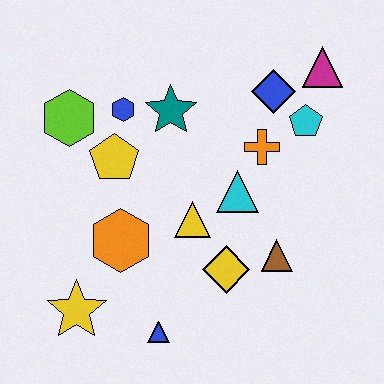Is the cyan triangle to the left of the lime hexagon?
No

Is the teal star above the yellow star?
Yes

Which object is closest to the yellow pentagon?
The blue hexagon is closest to the yellow pentagon.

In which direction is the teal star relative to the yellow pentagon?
The teal star is to the right of the yellow pentagon.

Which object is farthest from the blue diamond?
The yellow star is farthest from the blue diamond.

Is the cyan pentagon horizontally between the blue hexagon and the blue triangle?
No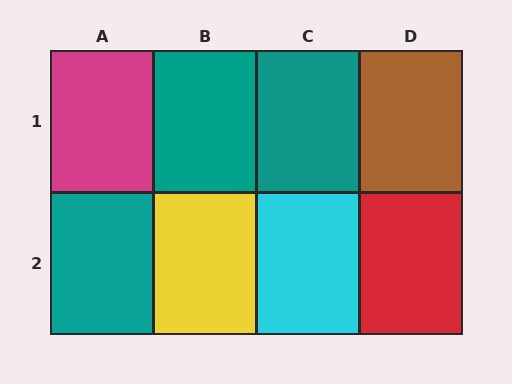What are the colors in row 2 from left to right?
Teal, yellow, cyan, red.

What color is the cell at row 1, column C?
Teal.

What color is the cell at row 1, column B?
Teal.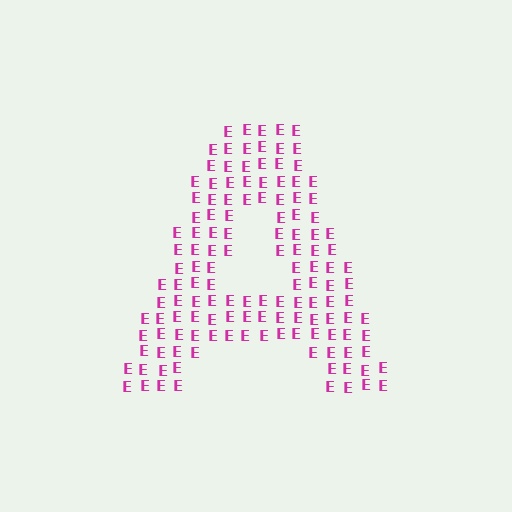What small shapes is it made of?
It is made of small letter E's.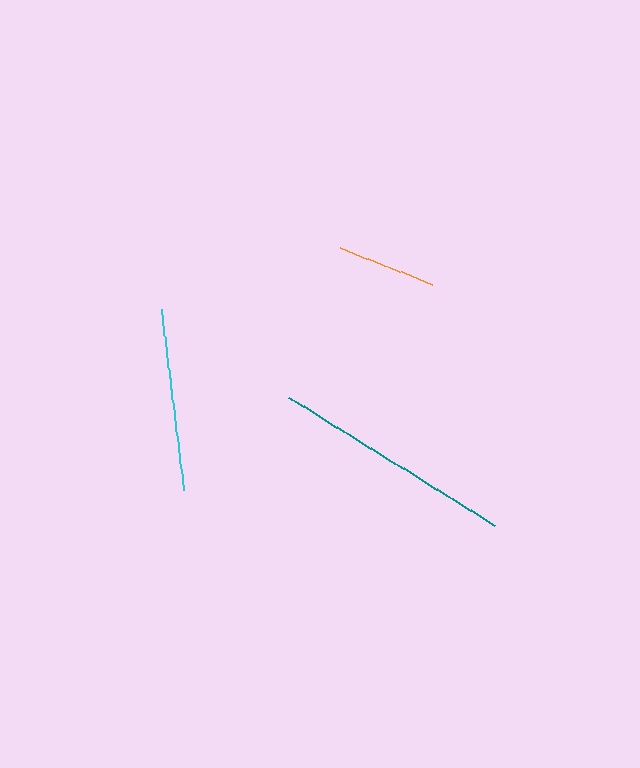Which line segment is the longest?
The teal line is the longest at approximately 242 pixels.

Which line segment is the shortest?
The orange line is the shortest at approximately 100 pixels.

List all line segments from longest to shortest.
From longest to shortest: teal, cyan, orange.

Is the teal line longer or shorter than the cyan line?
The teal line is longer than the cyan line.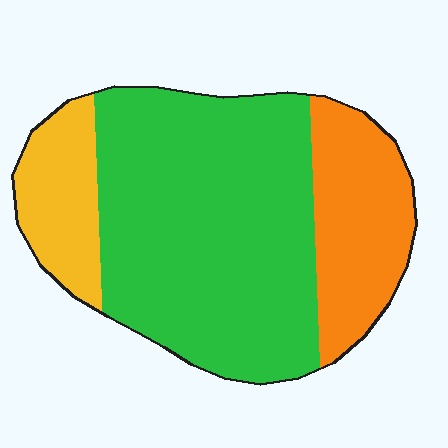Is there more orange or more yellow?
Orange.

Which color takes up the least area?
Yellow, at roughly 15%.